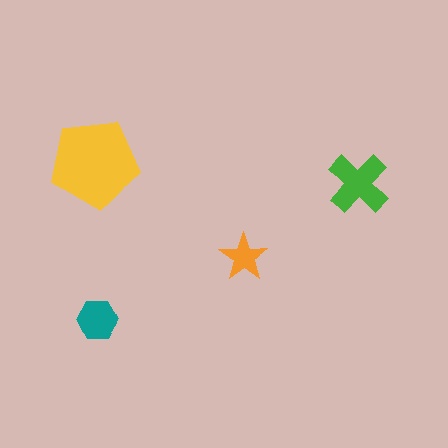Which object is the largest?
The yellow pentagon.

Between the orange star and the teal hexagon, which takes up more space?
The teal hexagon.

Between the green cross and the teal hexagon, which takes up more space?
The green cross.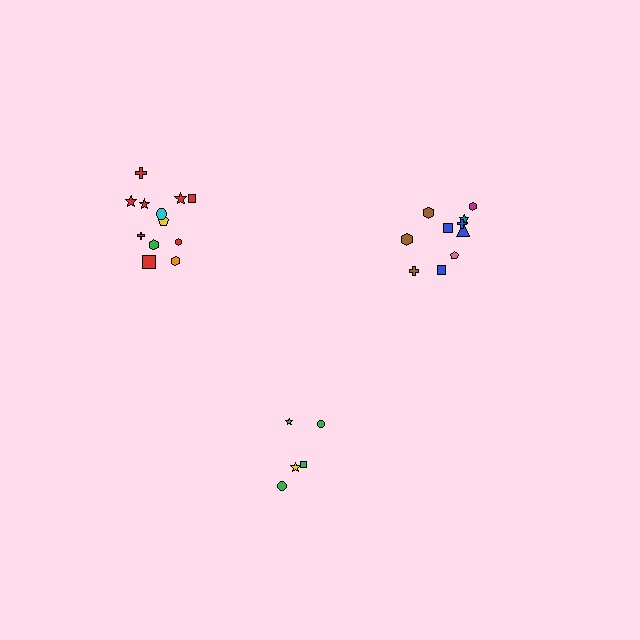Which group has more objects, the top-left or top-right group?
The top-left group.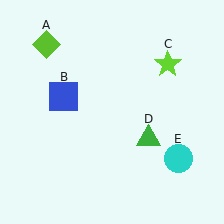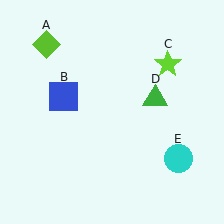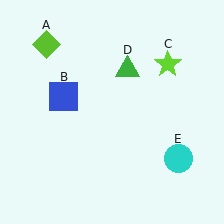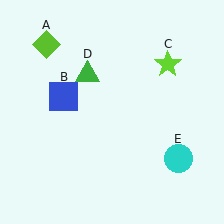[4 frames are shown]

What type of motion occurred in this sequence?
The green triangle (object D) rotated counterclockwise around the center of the scene.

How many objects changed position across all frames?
1 object changed position: green triangle (object D).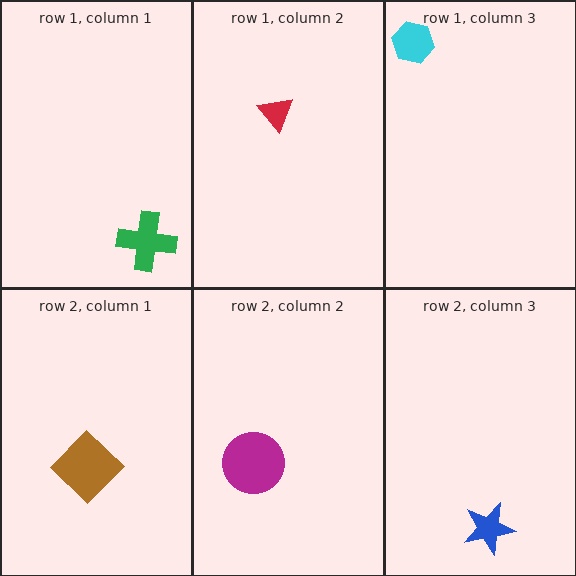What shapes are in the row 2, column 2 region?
The magenta circle.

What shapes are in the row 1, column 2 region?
The red triangle.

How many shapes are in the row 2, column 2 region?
1.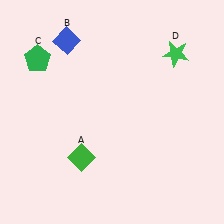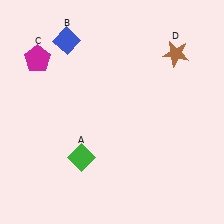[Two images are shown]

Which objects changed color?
C changed from green to magenta. D changed from green to brown.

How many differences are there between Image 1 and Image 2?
There are 2 differences between the two images.